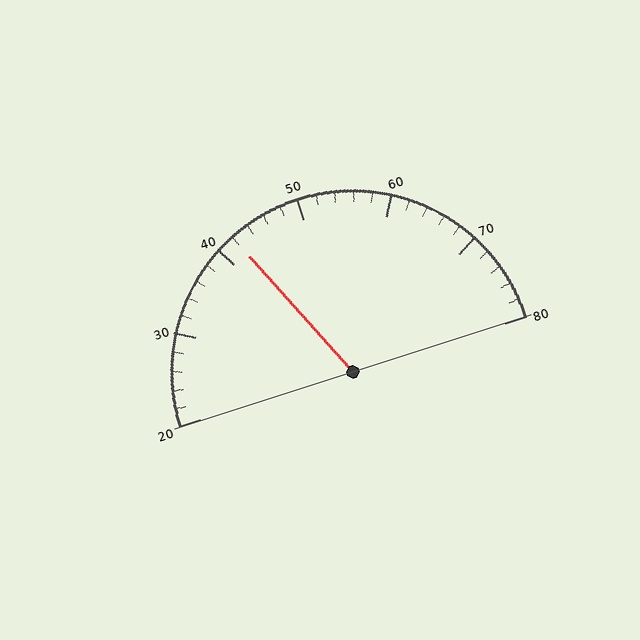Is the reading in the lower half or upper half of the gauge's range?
The reading is in the lower half of the range (20 to 80).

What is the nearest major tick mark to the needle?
The nearest major tick mark is 40.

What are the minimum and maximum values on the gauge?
The gauge ranges from 20 to 80.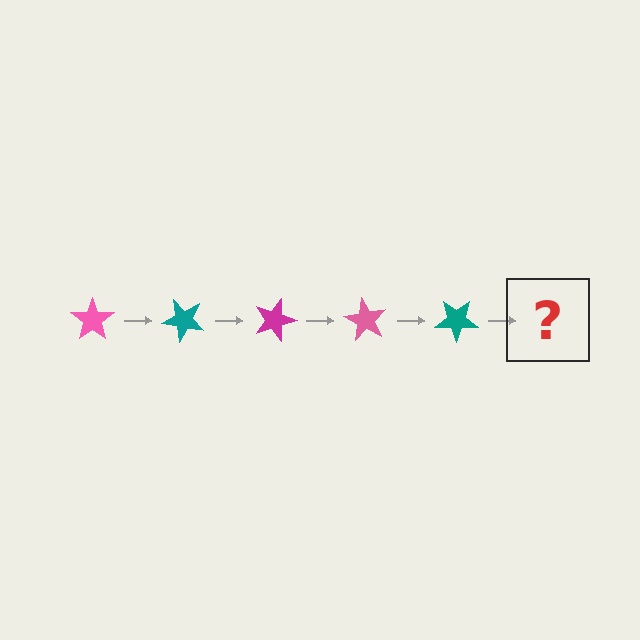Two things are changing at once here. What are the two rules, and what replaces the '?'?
The two rules are that it rotates 45 degrees each step and the color cycles through pink, teal, and magenta. The '?' should be a magenta star, rotated 225 degrees from the start.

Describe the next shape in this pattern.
It should be a magenta star, rotated 225 degrees from the start.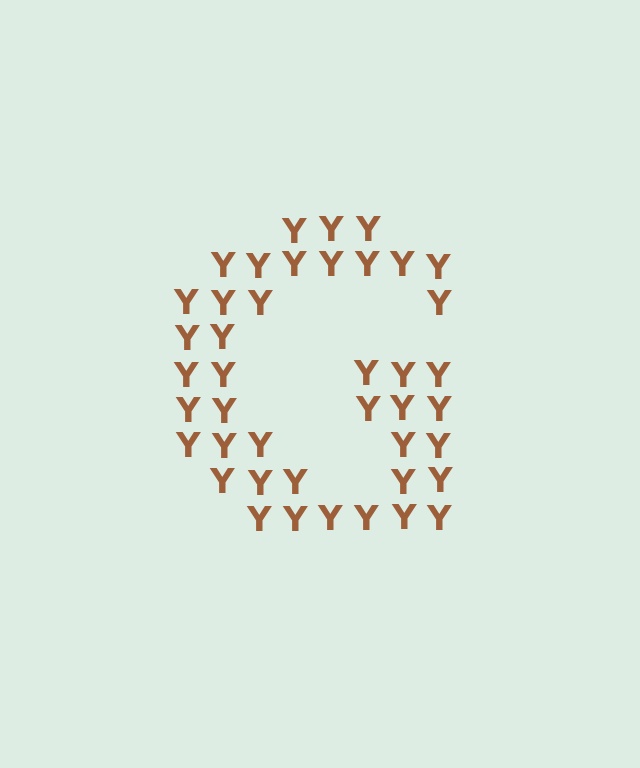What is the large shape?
The large shape is the letter G.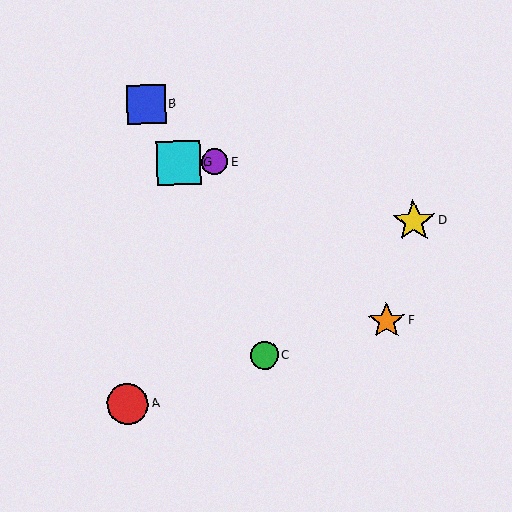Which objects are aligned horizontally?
Objects E, G are aligned horizontally.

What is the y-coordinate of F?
Object F is at y≈321.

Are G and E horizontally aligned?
Yes, both are at y≈163.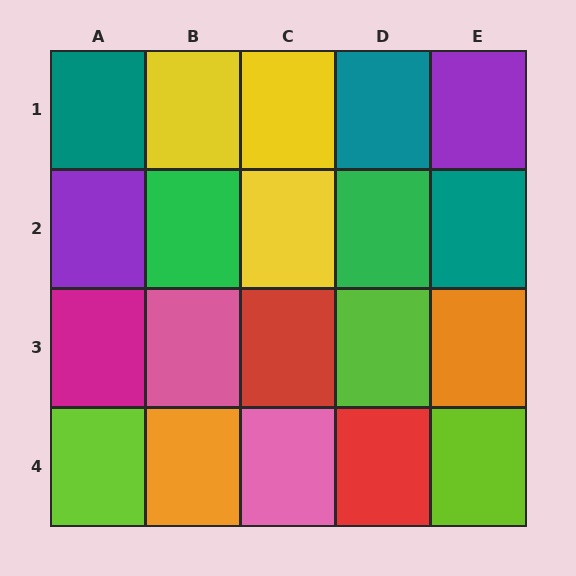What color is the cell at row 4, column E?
Lime.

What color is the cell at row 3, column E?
Orange.